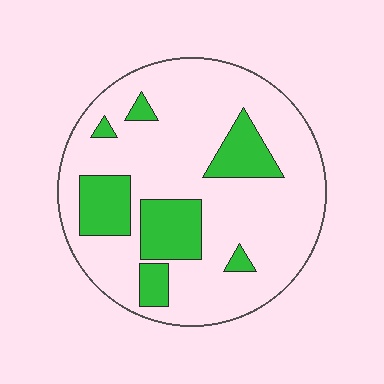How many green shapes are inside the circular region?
7.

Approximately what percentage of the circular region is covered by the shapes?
Approximately 20%.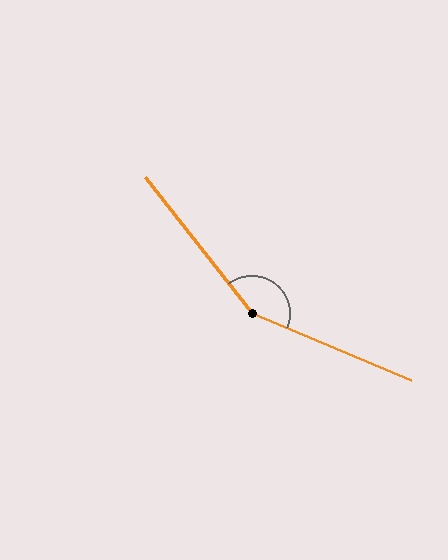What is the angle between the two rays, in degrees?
Approximately 151 degrees.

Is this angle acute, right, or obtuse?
It is obtuse.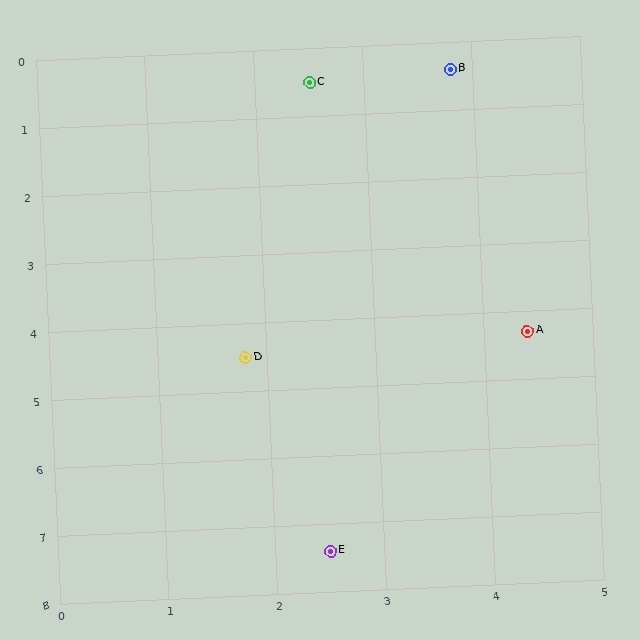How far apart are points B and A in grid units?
Points B and A are about 3.9 grid units apart.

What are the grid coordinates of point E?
Point E is at approximately (2.5, 7.4).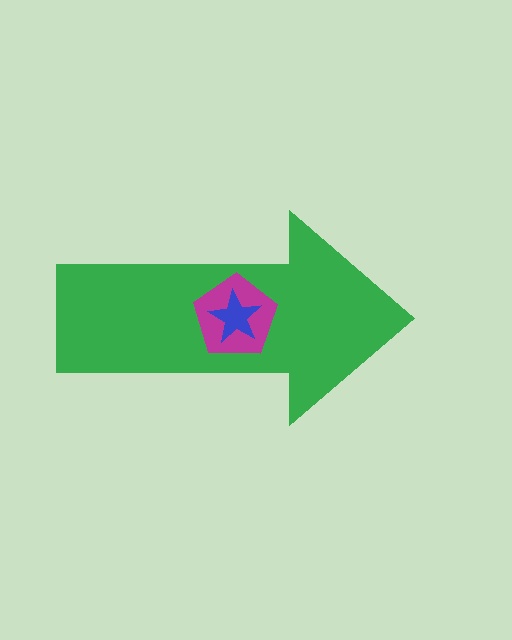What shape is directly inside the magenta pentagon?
The blue star.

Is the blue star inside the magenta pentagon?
Yes.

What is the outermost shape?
The green arrow.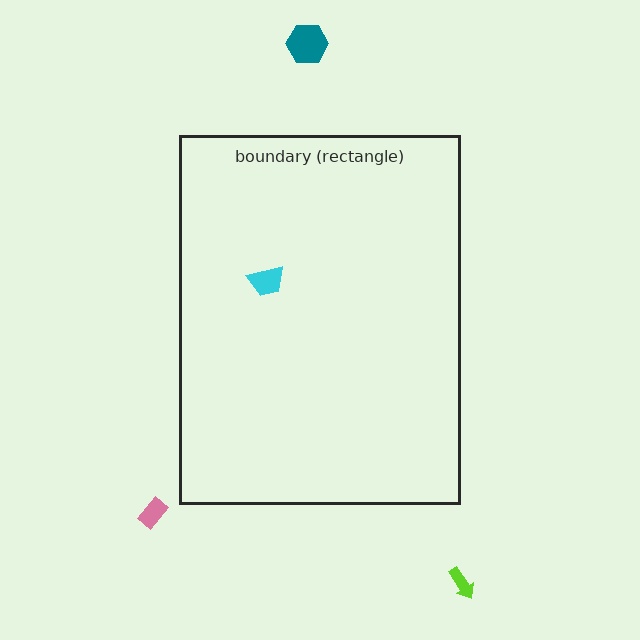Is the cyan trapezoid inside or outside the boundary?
Inside.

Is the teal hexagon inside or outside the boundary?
Outside.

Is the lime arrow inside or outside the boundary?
Outside.